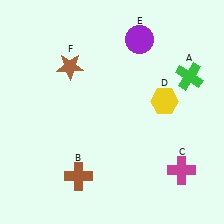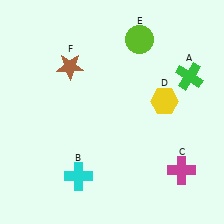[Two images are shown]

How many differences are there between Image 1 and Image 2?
There are 2 differences between the two images.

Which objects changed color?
B changed from brown to cyan. E changed from purple to lime.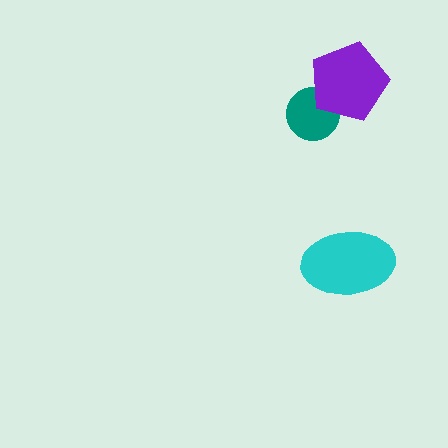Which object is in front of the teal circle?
The purple pentagon is in front of the teal circle.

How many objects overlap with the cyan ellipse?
0 objects overlap with the cyan ellipse.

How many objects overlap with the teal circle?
1 object overlaps with the teal circle.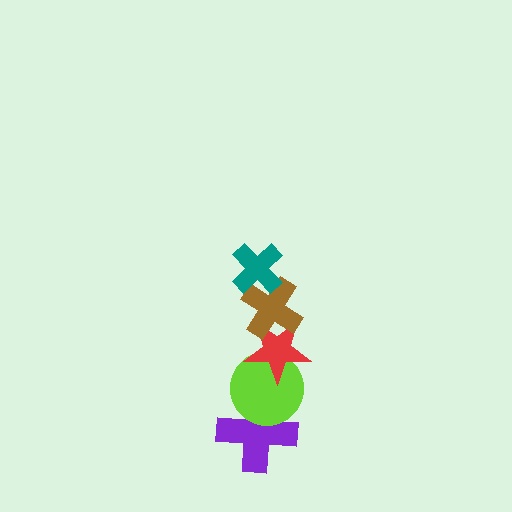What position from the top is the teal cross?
The teal cross is 1st from the top.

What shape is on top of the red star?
The brown cross is on top of the red star.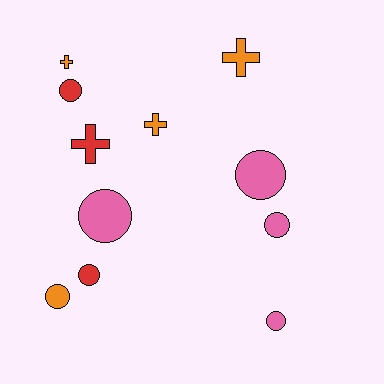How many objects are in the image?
There are 11 objects.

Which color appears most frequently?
Pink, with 4 objects.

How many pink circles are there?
There are 4 pink circles.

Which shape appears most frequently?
Circle, with 7 objects.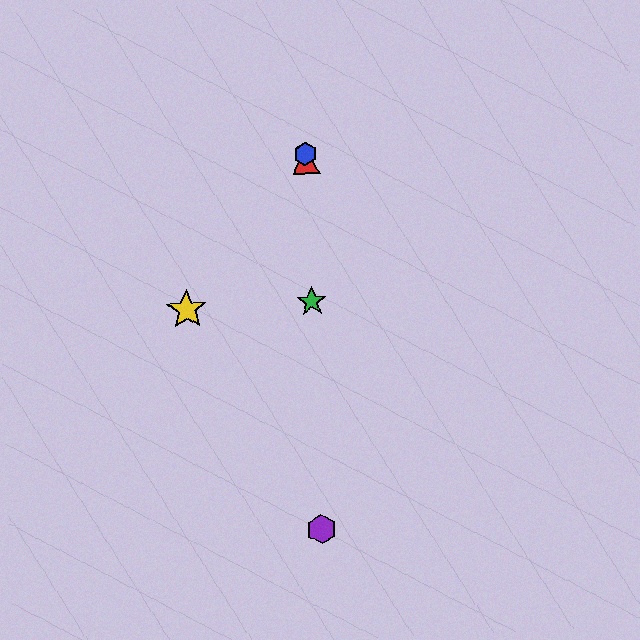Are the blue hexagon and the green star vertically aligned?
Yes, both are at x≈305.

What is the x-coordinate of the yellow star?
The yellow star is at x≈187.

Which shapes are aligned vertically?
The red triangle, the blue hexagon, the green star, the purple hexagon are aligned vertically.